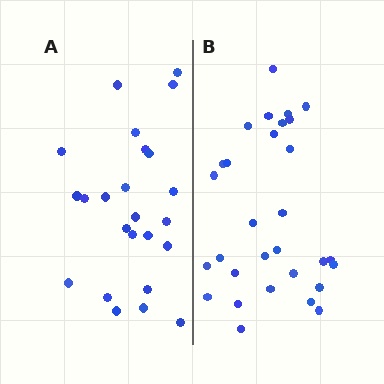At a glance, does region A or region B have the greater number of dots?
Region B (the right region) has more dots.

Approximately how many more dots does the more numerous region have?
Region B has about 6 more dots than region A.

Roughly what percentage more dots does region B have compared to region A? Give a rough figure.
About 25% more.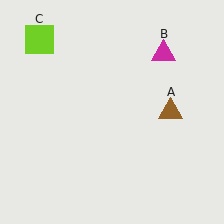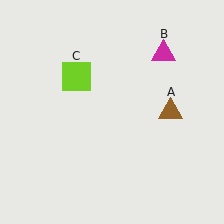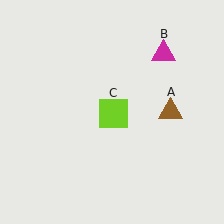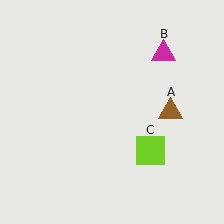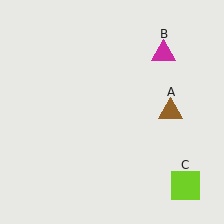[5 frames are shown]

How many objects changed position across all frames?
1 object changed position: lime square (object C).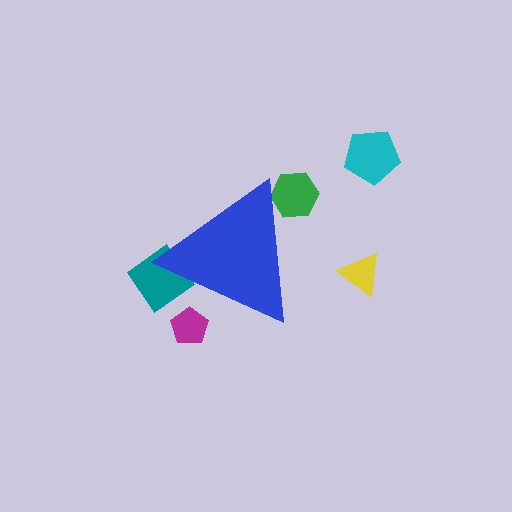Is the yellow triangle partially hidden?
No, the yellow triangle is fully visible.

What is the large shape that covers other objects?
A blue triangle.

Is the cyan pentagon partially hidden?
No, the cyan pentagon is fully visible.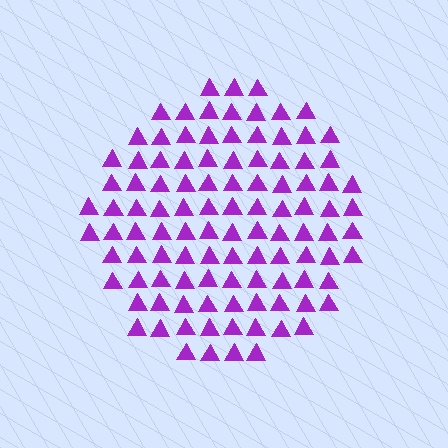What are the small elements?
The small elements are triangles.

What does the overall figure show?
The overall figure shows a circle.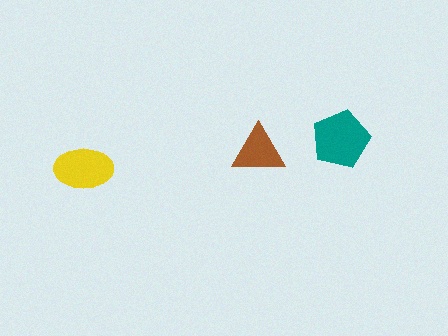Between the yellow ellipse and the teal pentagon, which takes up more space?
The teal pentagon.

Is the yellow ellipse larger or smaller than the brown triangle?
Larger.